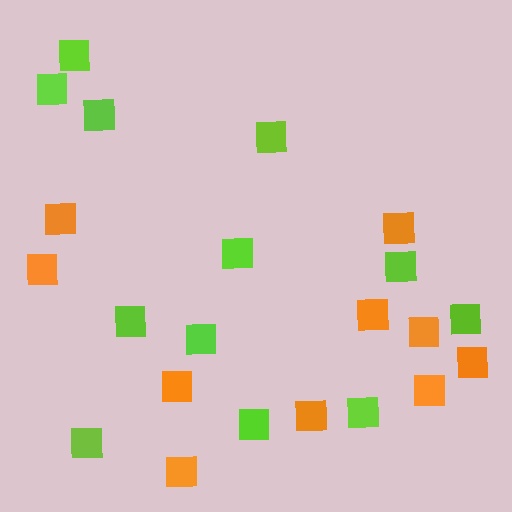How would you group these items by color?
There are 2 groups: one group of orange squares (10) and one group of lime squares (12).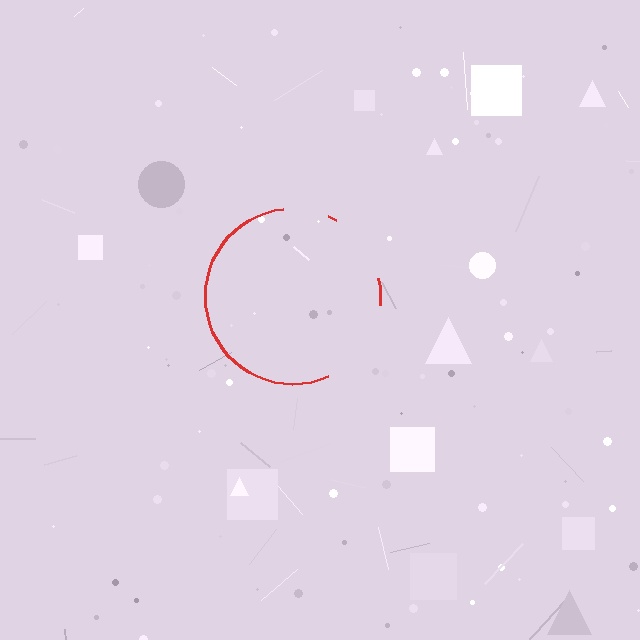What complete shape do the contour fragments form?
The contour fragments form a circle.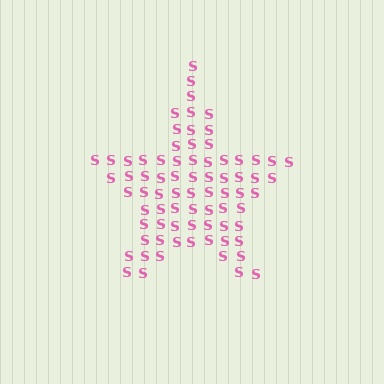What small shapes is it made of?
It is made of small letter S's.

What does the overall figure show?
The overall figure shows a star.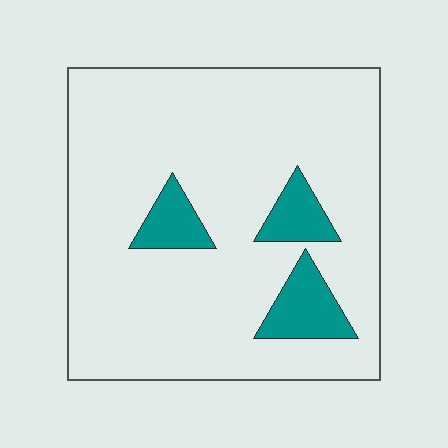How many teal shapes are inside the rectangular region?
3.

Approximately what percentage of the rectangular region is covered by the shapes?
Approximately 10%.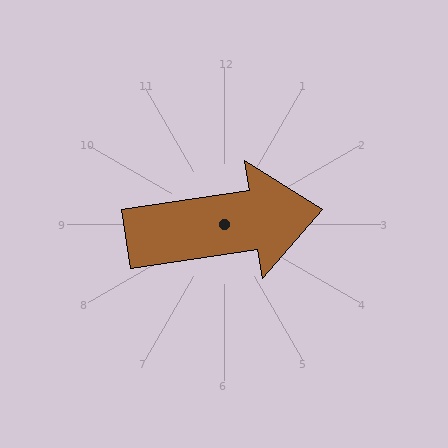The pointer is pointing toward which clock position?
Roughly 3 o'clock.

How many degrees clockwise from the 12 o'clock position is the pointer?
Approximately 82 degrees.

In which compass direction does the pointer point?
East.